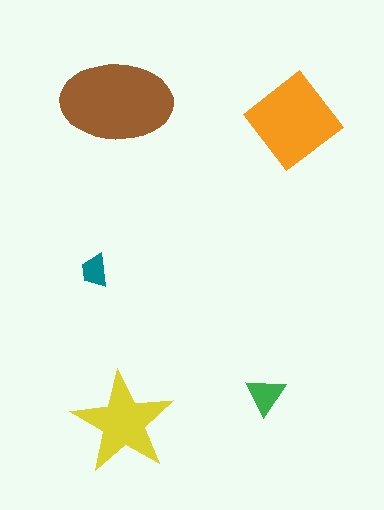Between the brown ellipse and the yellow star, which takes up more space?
The brown ellipse.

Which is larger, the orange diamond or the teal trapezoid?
The orange diamond.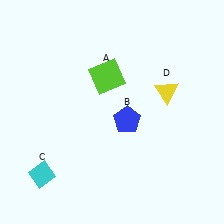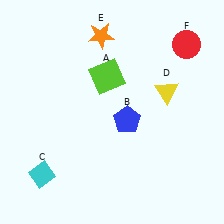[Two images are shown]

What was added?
An orange star (E), a red circle (F) were added in Image 2.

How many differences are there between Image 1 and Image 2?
There are 2 differences between the two images.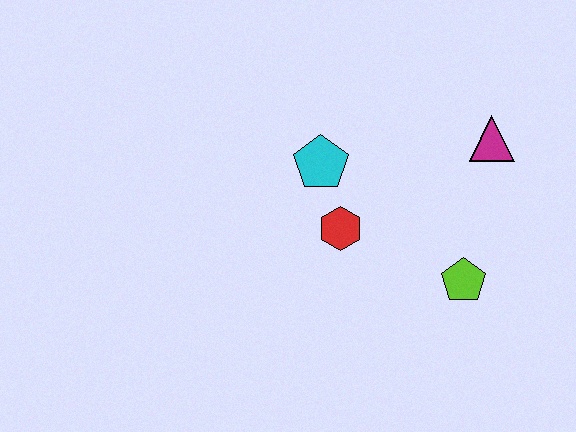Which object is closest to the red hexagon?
The cyan pentagon is closest to the red hexagon.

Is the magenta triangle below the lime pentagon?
No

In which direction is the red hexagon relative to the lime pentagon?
The red hexagon is to the left of the lime pentagon.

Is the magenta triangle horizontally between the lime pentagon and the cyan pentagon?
No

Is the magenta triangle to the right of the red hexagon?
Yes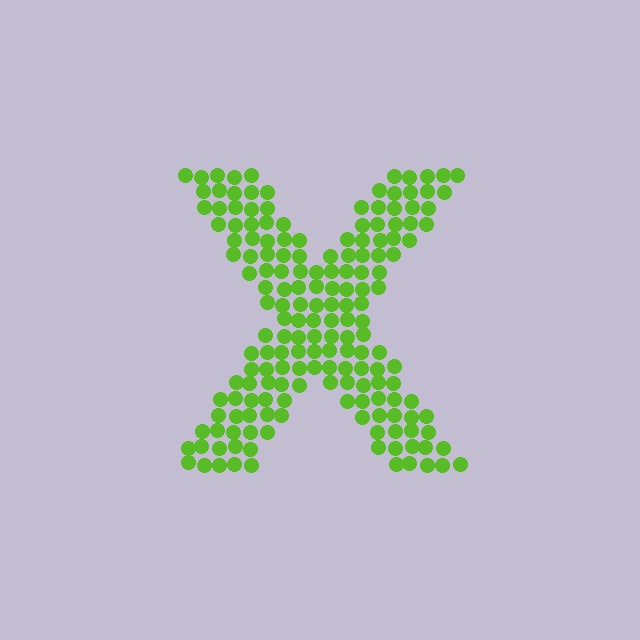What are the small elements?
The small elements are circles.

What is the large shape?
The large shape is the letter X.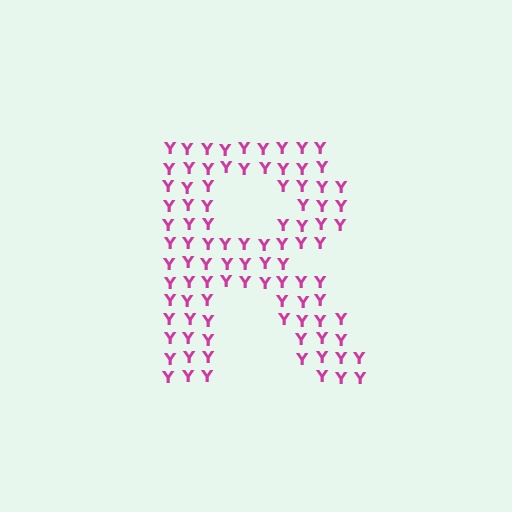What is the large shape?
The large shape is the letter R.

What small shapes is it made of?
It is made of small letter Y's.